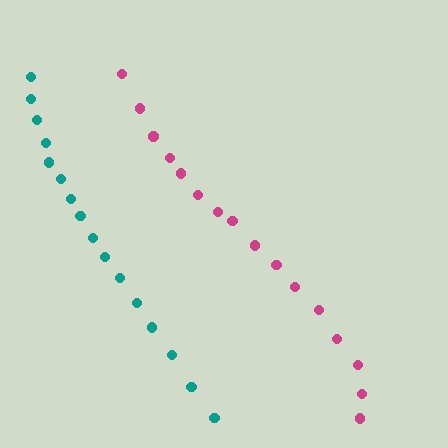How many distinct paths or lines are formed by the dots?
There are 2 distinct paths.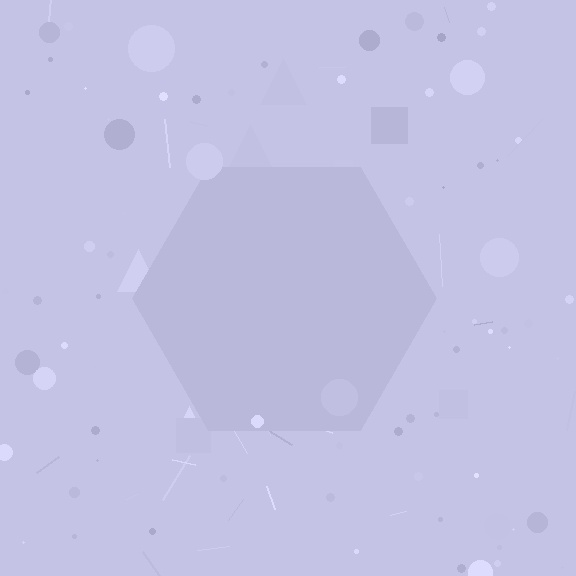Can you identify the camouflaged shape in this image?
The camouflaged shape is a hexagon.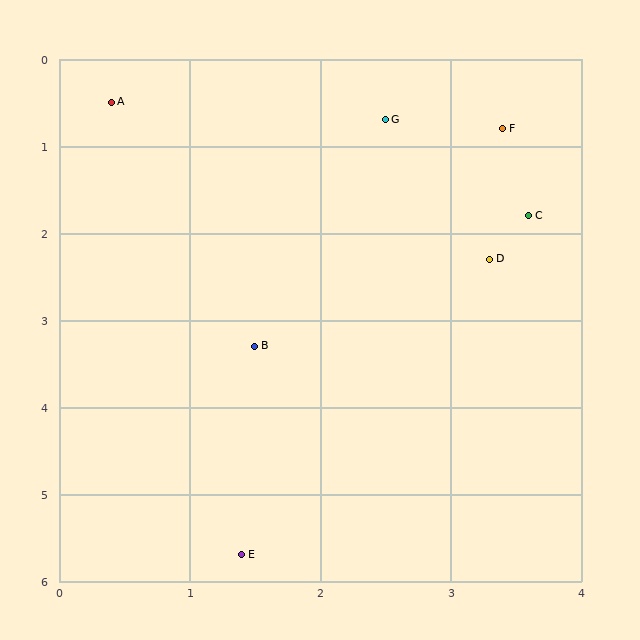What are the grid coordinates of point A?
Point A is at approximately (0.4, 0.5).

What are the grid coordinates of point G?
Point G is at approximately (2.5, 0.7).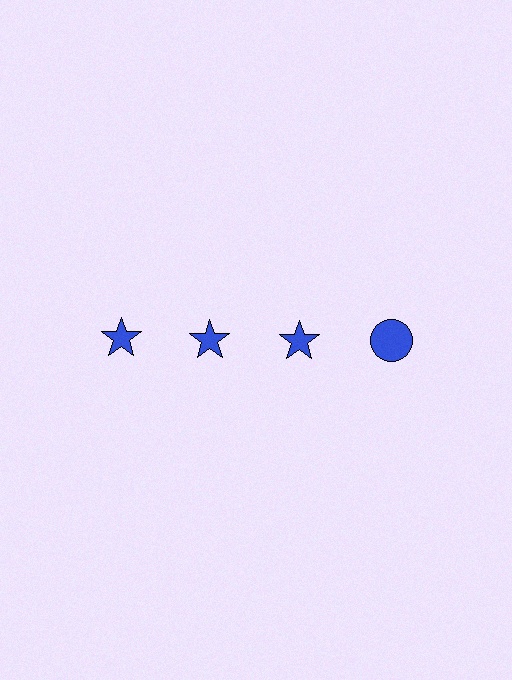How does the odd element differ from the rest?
It has a different shape: circle instead of star.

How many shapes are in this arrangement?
There are 4 shapes arranged in a grid pattern.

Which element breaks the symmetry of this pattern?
The blue circle in the top row, second from right column breaks the symmetry. All other shapes are blue stars.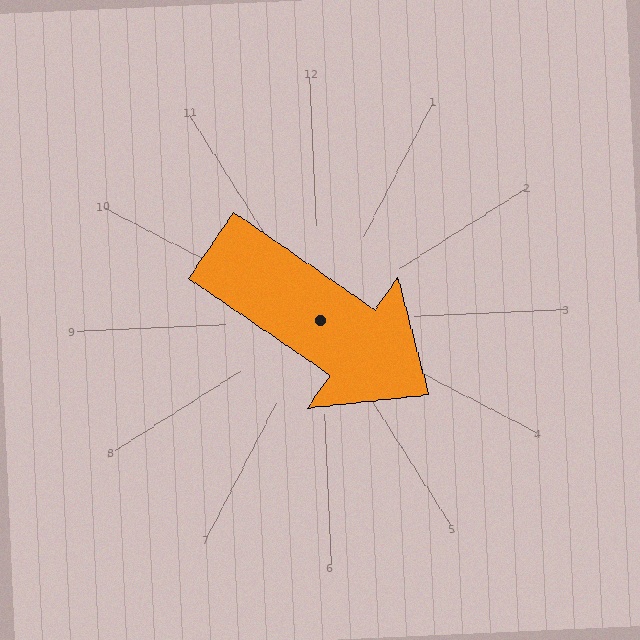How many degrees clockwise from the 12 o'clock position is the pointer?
Approximately 127 degrees.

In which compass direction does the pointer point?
Southeast.